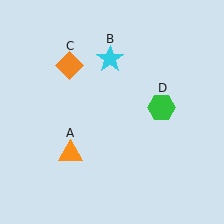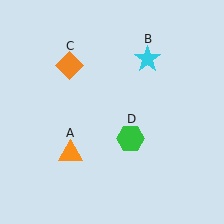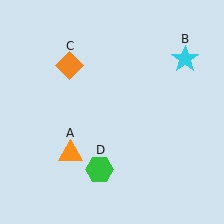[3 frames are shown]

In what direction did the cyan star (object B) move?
The cyan star (object B) moved right.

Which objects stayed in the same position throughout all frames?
Orange triangle (object A) and orange diamond (object C) remained stationary.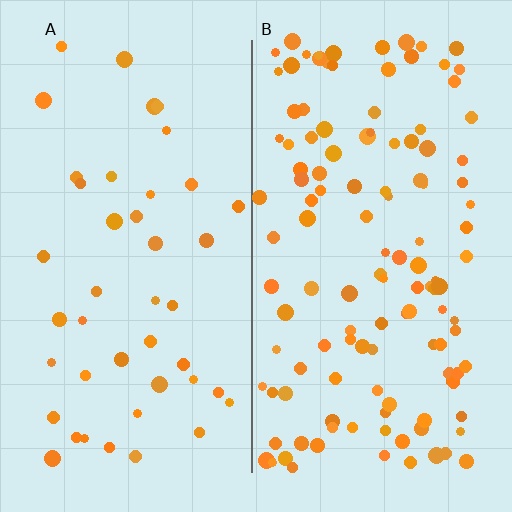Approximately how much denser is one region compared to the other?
Approximately 2.9× — region B over region A.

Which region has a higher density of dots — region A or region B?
B (the right).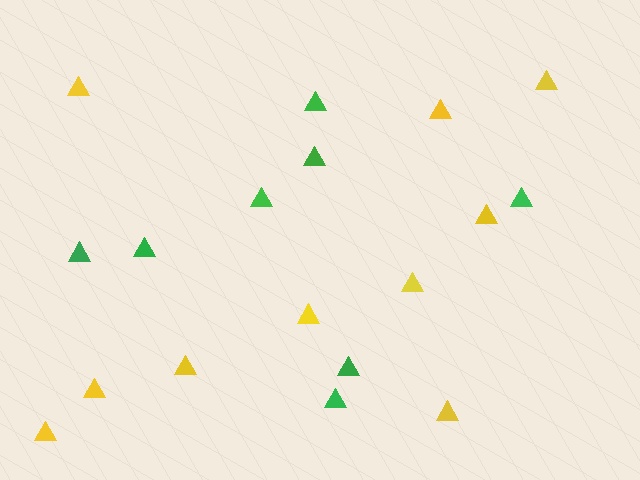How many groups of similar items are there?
There are 2 groups: one group of green triangles (8) and one group of yellow triangles (10).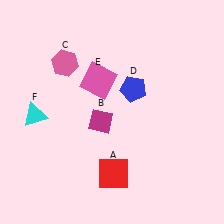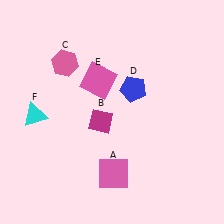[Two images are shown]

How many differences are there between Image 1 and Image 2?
There is 1 difference between the two images.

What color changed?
The square (A) changed from red in Image 1 to pink in Image 2.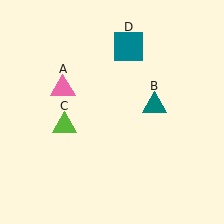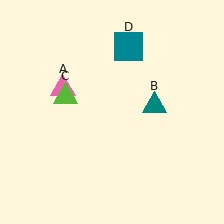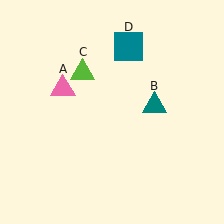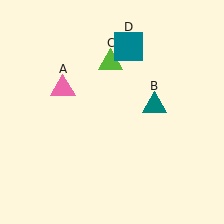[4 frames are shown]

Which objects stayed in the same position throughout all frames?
Pink triangle (object A) and teal triangle (object B) and teal square (object D) remained stationary.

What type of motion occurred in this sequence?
The lime triangle (object C) rotated clockwise around the center of the scene.